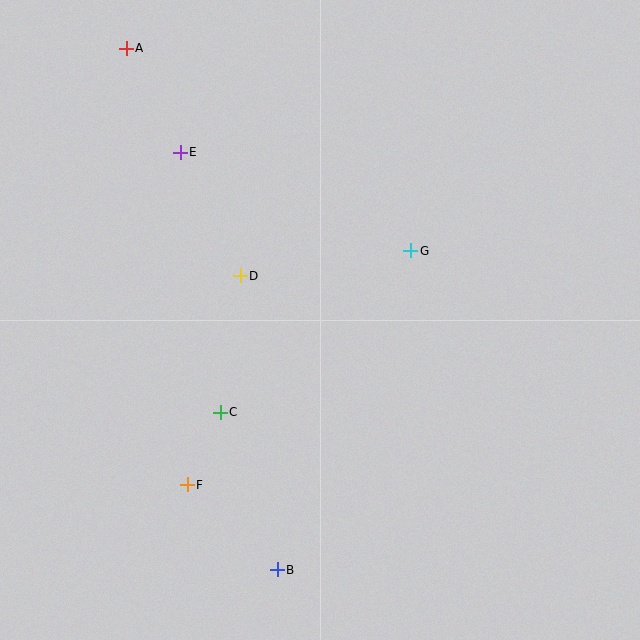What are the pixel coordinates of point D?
Point D is at (240, 276).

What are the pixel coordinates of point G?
Point G is at (411, 251).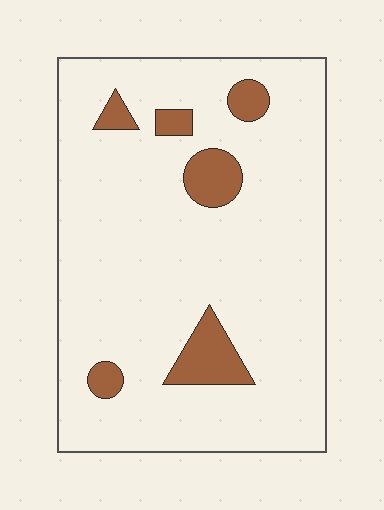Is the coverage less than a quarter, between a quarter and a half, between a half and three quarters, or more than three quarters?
Less than a quarter.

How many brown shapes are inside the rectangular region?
6.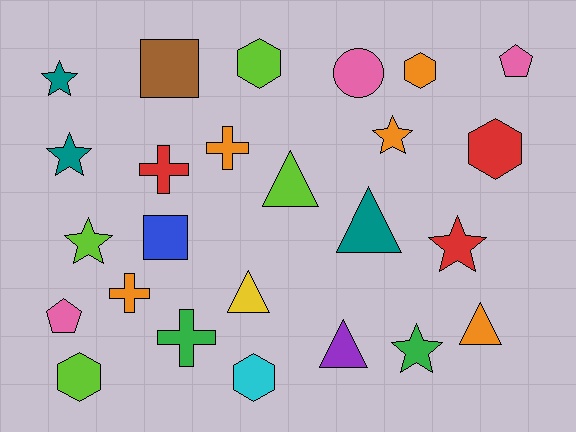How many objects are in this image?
There are 25 objects.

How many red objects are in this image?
There are 3 red objects.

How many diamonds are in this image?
There are no diamonds.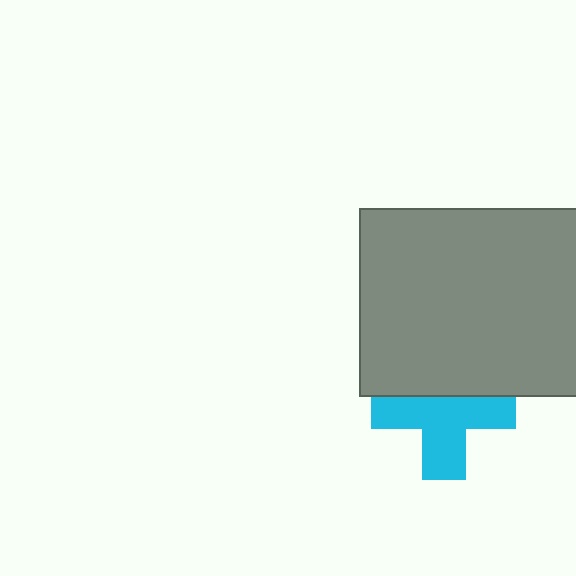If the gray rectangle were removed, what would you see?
You would see the complete cyan cross.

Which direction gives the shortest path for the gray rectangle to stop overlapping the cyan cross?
Moving up gives the shortest separation.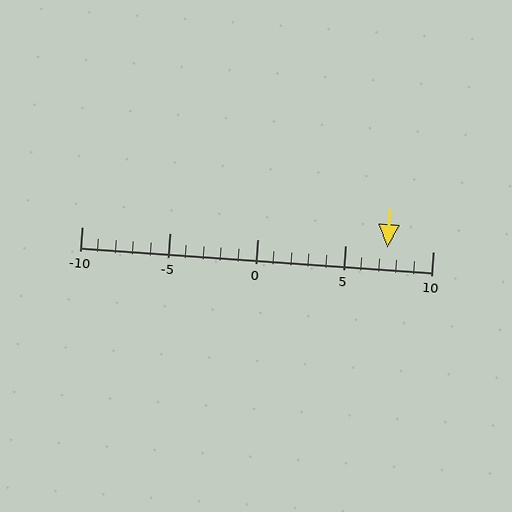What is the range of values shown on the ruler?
The ruler shows values from -10 to 10.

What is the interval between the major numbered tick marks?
The major tick marks are spaced 5 units apart.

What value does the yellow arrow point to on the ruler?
The yellow arrow points to approximately 7.